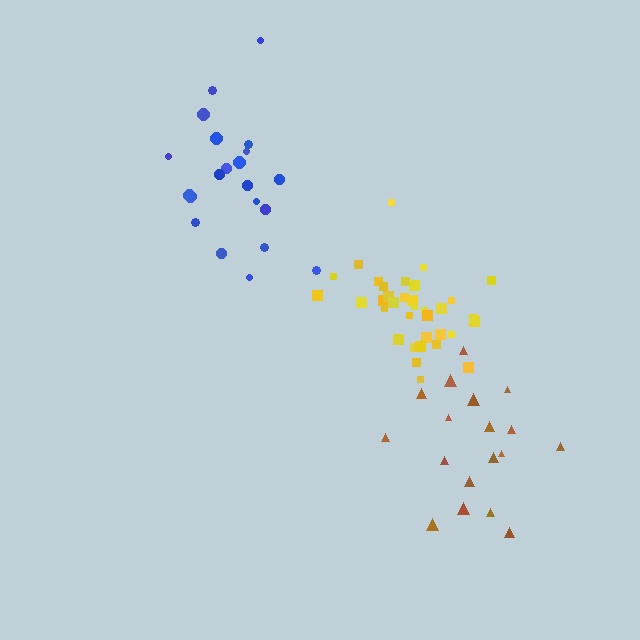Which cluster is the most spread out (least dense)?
Blue.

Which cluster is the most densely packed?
Yellow.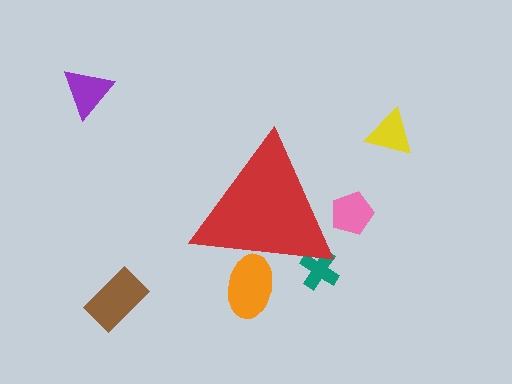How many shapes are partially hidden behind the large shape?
3 shapes are partially hidden.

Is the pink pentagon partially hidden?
Yes, the pink pentagon is partially hidden behind the red triangle.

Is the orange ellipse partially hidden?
Yes, the orange ellipse is partially hidden behind the red triangle.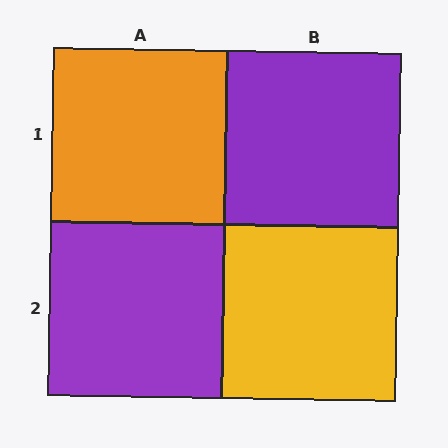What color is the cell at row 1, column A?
Orange.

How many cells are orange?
1 cell is orange.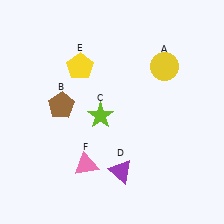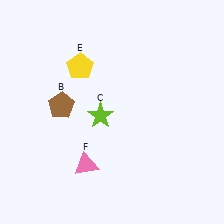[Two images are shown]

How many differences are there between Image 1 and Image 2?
There are 2 differences between the two images.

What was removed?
The yellow circle (A), the purple triangle (D) were removed in Image 2.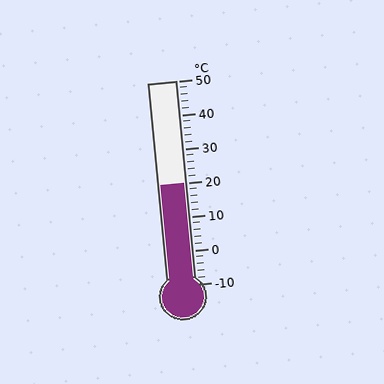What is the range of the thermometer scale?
The thermometer scale ranges from -10°C to 50°C.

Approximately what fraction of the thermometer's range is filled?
The thermometer is filled to approximately 50% of its range.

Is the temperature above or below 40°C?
The temperature is below 40°C.